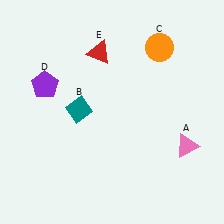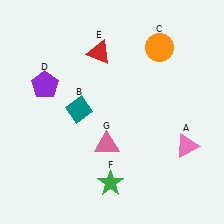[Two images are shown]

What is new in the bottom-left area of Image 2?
A pink triangle (G) was added in the bottom-left area of Image 2.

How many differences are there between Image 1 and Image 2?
There are 2 differences between the two images.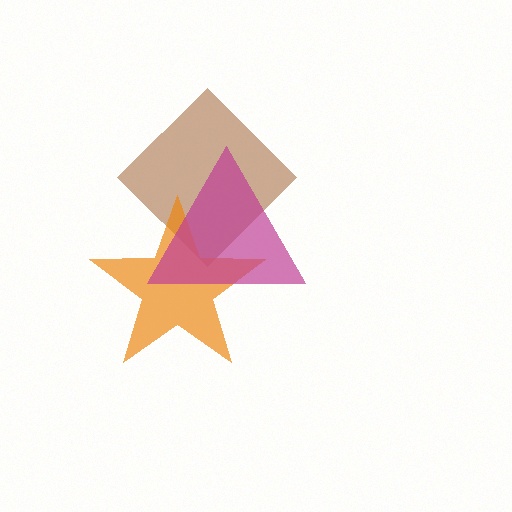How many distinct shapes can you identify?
There are 3 distinct shapes: a brown diamond, an orange star, a magenta triangle.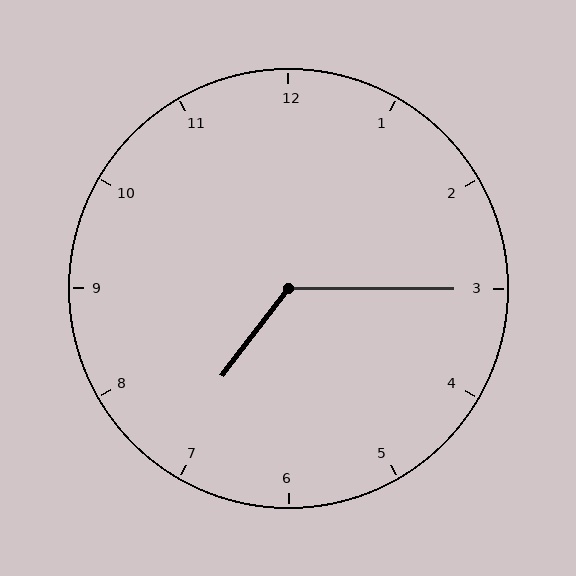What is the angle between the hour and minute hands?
Approximately 128 degrees.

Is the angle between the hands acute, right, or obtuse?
It is obtuse.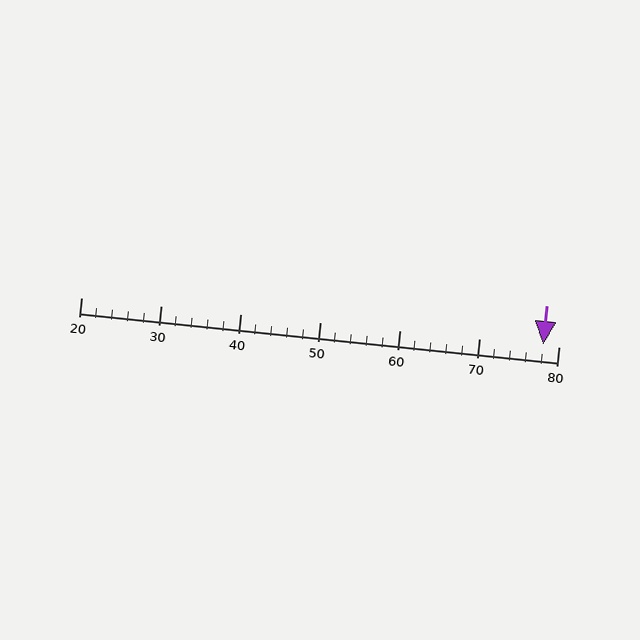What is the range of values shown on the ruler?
The ruler shows values from 20 to 80.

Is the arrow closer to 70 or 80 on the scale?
The arrow is closer to 80.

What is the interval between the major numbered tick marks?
The major tick marks are spaced 10 units apart.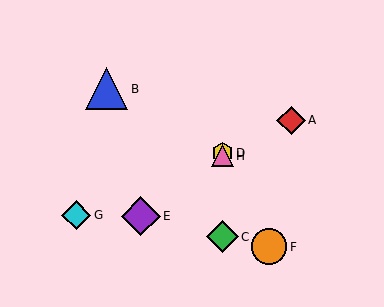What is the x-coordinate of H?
Object H is at x≈222.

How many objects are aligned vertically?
3 objects (C, D, H) are aligned vertically.